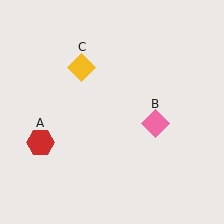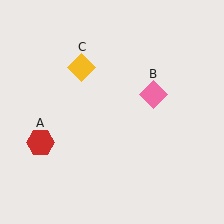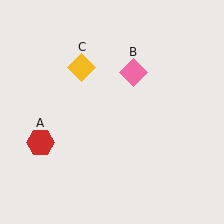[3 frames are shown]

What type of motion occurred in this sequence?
The pink diamond (object B) rotated counterclockwise around the center of the scene.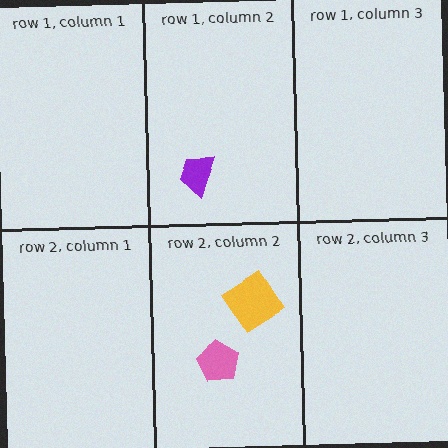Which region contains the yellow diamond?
The row 2, column 2 region.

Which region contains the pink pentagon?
The row 2, column 2 region.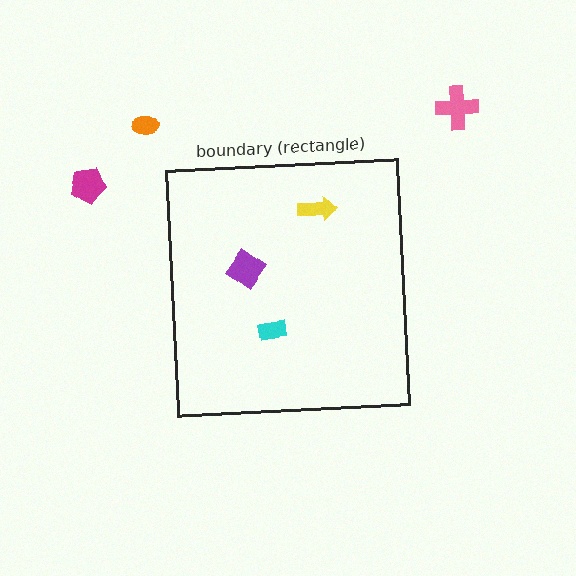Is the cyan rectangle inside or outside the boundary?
Inside.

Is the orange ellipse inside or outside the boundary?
Outside.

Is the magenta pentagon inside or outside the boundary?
Outside.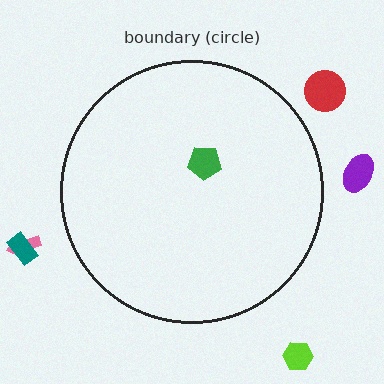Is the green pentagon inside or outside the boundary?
Inside.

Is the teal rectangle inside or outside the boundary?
Outside.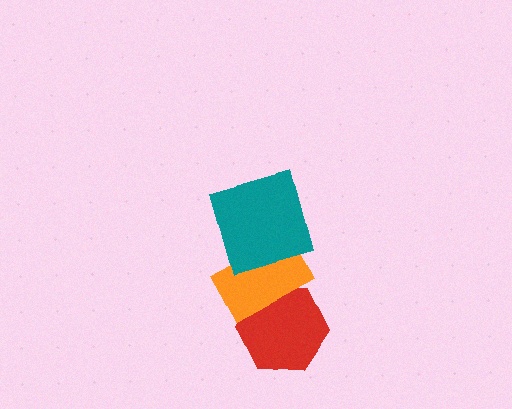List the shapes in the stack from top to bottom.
From top to bottom: the teal square, the orange rectangle, the red hexagon.